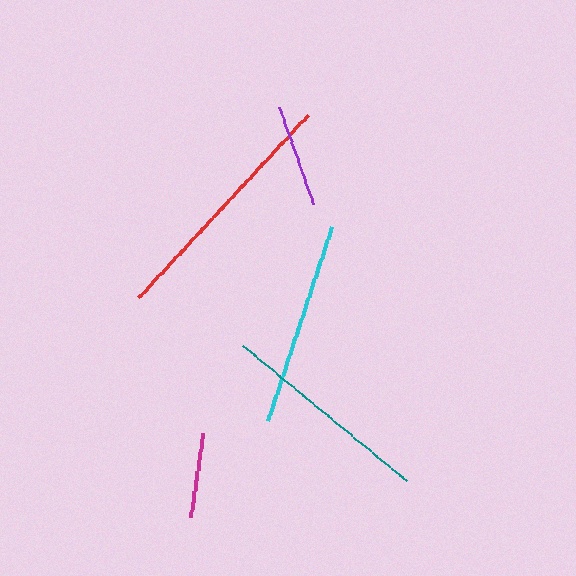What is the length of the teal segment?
The teal segment is approximately 213 pixels long.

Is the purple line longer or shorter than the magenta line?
The purple line is longer than the magenta line.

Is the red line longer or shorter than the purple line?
The red line is longer than the purple line.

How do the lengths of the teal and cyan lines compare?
The teal and cyan lines are approximately the same length.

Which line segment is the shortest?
The magenta line is the shortest at approximately 85 pixels.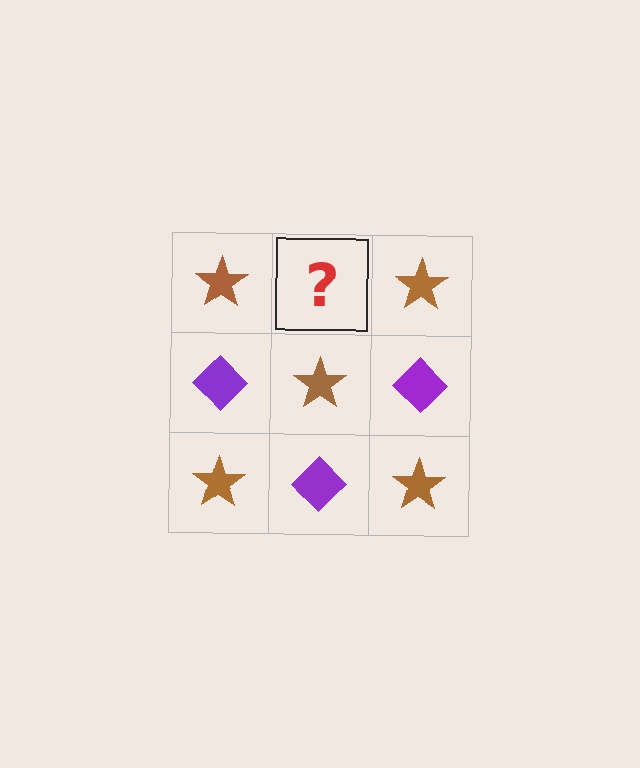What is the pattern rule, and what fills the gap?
The rule is that it alternates brown star and purple diamond in a checkerboard pattern. The gap should be filled with a purple diamond.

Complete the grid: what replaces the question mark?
The question mark should be replaced with a purple diamond.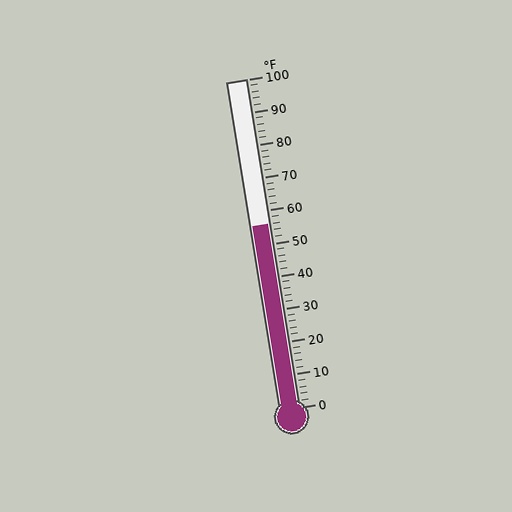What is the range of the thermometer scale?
The thermometer scale ranges from 0°F to 100°F.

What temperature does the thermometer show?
The thermometer shows approximately 56°F.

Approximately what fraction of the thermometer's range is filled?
The thermometer is filled to approximately 55% of its range.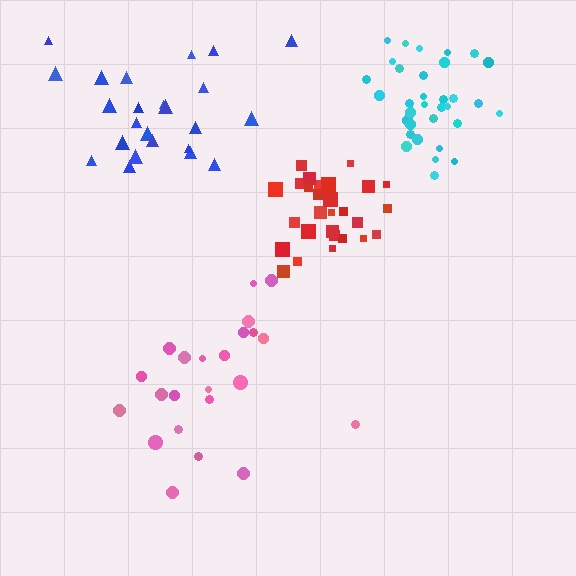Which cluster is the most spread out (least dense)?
Blue.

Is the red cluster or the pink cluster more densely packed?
Red.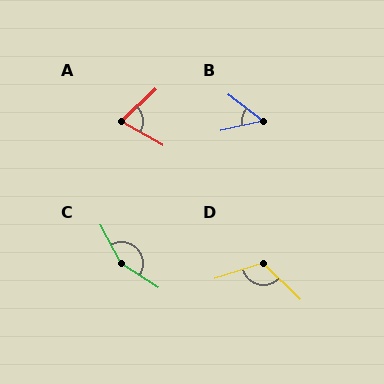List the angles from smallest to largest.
B (50°), A (73°), D (117°), C (150°).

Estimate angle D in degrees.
Approximately 117 degrees.